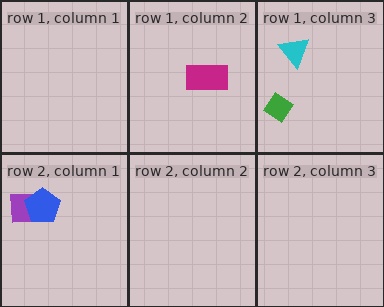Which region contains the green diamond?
The row 1, column 3 region.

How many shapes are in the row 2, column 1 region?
2.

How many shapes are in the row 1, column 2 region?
1.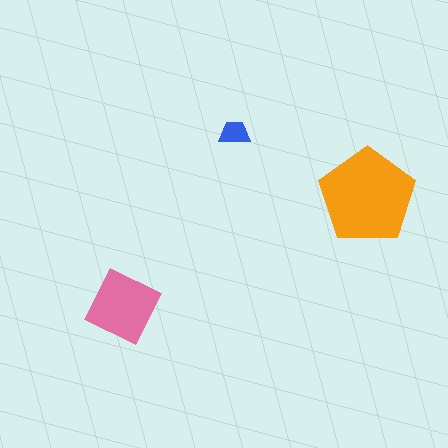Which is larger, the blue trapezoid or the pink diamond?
The pink diamond.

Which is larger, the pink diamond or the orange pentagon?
The orange pentagon.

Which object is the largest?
The orange pentagon.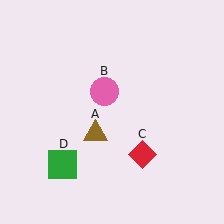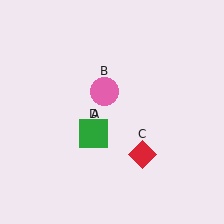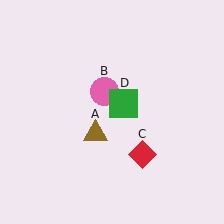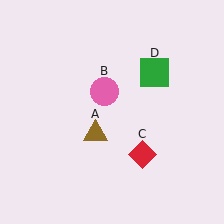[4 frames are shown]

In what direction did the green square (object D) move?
The green square (object D) moved up and to the right.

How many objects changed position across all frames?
1 object changed position: green square (object D).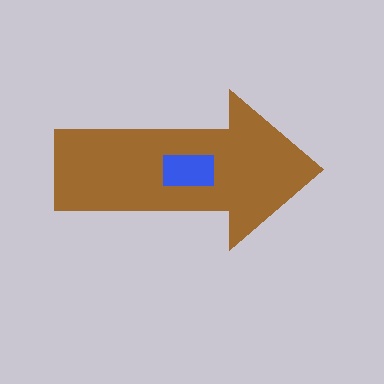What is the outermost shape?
The brown arrow.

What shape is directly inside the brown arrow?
The blue rectangle.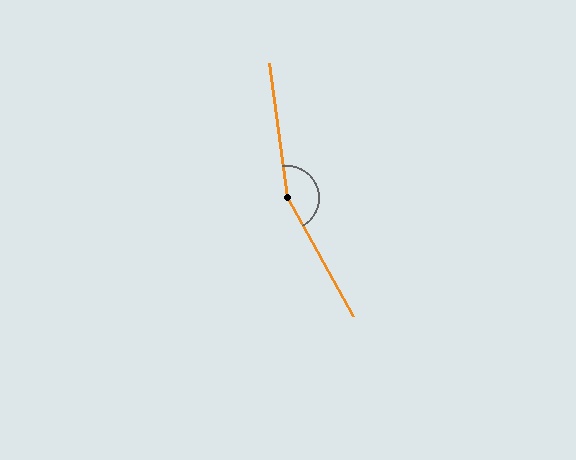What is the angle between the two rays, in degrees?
Approximately 159 degrees.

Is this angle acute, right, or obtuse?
It is obtuse.